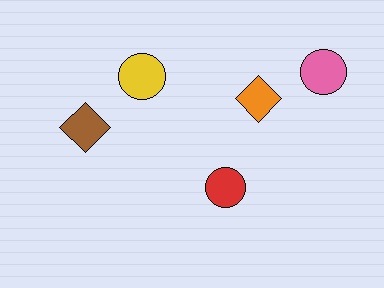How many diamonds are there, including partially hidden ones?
There are 2 diamonds.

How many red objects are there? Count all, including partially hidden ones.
There is 1 red object.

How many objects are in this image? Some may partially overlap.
There are 5 objects.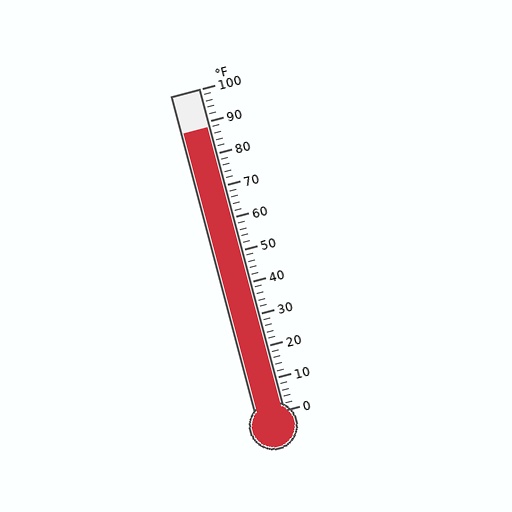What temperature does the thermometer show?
The thermometer shows approximately 88°F.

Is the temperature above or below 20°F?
The temperature is above 20°F.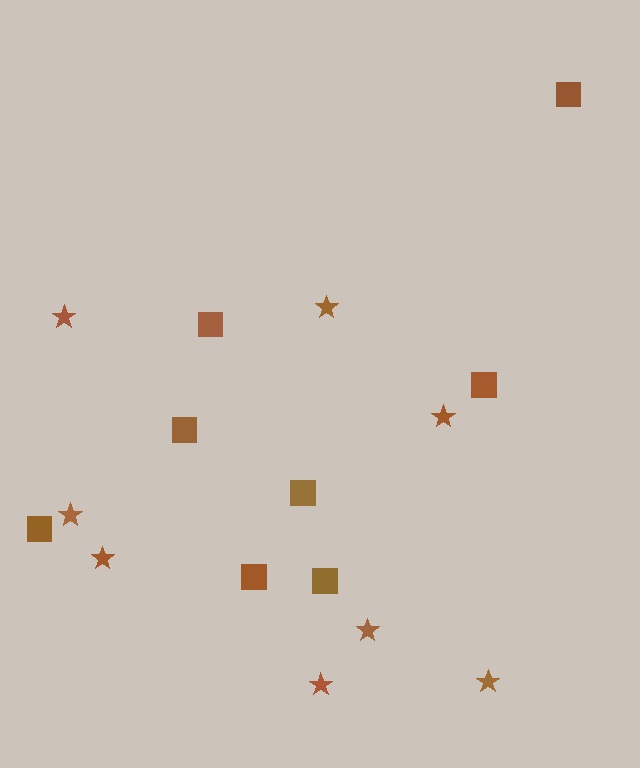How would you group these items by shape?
There are 2 groups: one group of squares (8) and one group of stars (8).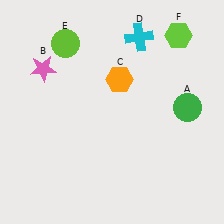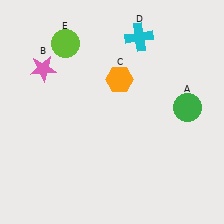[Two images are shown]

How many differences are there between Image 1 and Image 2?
There is 1 difference between the two images.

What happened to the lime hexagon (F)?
The lime hexagon (F) was removed in Image 2. It was in the top-right area of Image 1.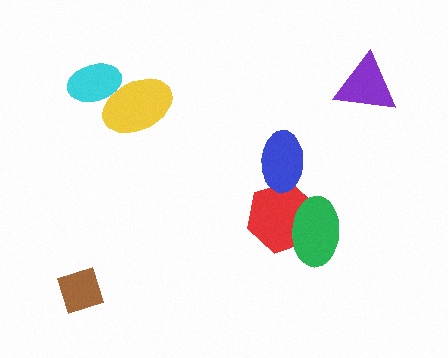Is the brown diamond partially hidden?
No, no other shape covers it.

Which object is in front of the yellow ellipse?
The cyan ellipse is in front of the yellow ellipse.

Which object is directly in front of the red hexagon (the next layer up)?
The blue ellipse is directly in front of the red hexagon.